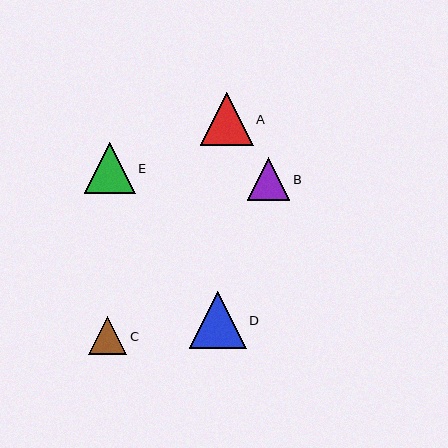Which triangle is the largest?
Triangle D is the largest with a size of approximately 57 pixels.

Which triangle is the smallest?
Triangle C is the smallest with a size of approximately 38 pixels.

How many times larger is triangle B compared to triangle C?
Triangle B is approximately 1.1 times the size of triangle C.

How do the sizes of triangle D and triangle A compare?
Triangle D and triangle A are approximately the same size.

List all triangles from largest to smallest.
From largest to smallest: D, A, E, B, C.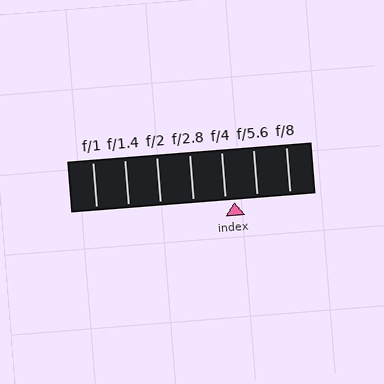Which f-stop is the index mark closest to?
The index mark is closest to f/4.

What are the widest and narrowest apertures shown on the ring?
The widest aperture shown is f/1 and the narrowest is f/8.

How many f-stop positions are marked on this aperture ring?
There are 7 f-stop positions marked.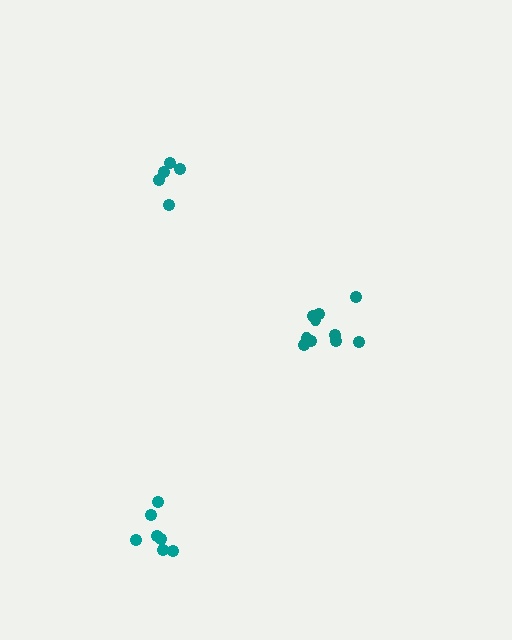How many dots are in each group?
Group 1: 5 dots, Group 2: 7 dots, Group 3: 10 dots (22 total).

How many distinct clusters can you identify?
There are 3 distinct clusters.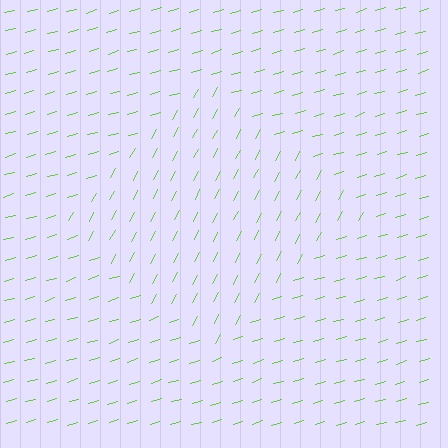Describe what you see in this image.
The image is filled with small lime line segments. A diamond region in the image has lines oriented differently from the surrounding lines, creating a visible texture boundary.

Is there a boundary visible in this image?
Yes, there is a texture boundary formed by a change in line orientation.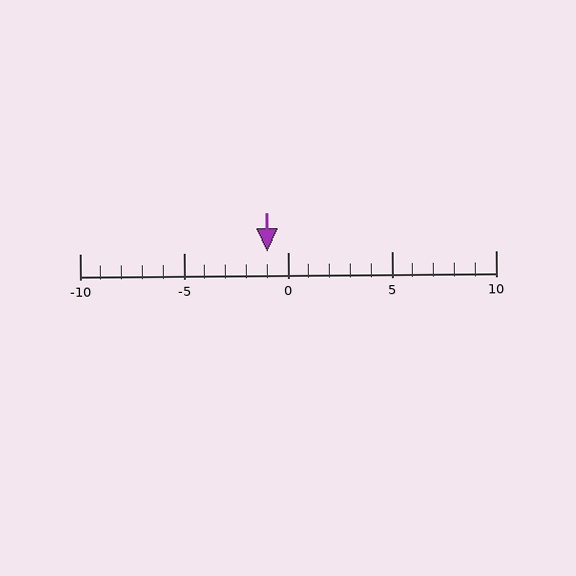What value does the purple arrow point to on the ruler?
The purple arrow points to approximately -1.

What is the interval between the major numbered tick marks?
The major tick marks are spaced 5 units apart.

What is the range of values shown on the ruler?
The ruler shows values from -10 to 10.